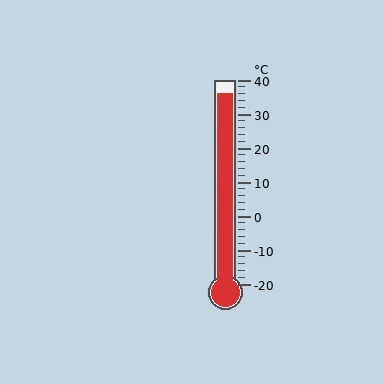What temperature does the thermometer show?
The thermometer shows approximately 36°C.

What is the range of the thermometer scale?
The thermometer scale ranges from -20°C to 40°C.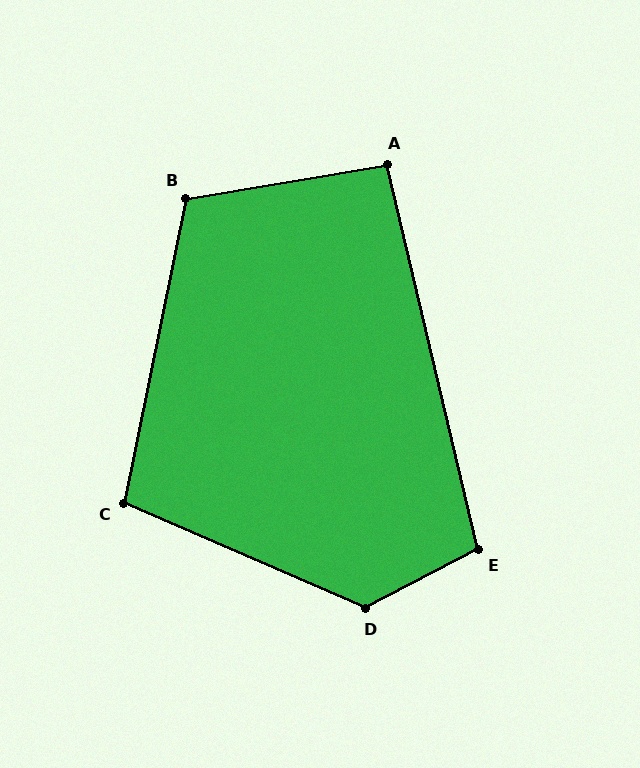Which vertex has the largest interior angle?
D, at approximately 129 degrees.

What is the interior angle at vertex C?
Approximately 102 degrees (obtuse).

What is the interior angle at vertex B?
Approximately 111 degrees (obtuse).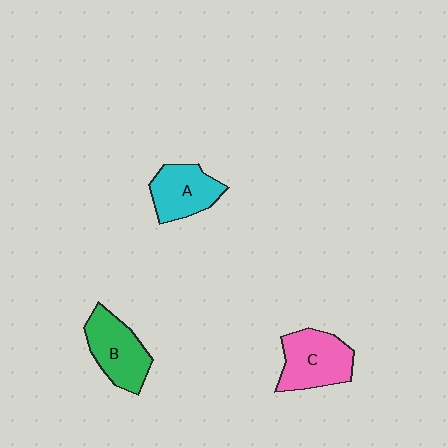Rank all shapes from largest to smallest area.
From largest to smallest: C (pink), B (green), A (cyan).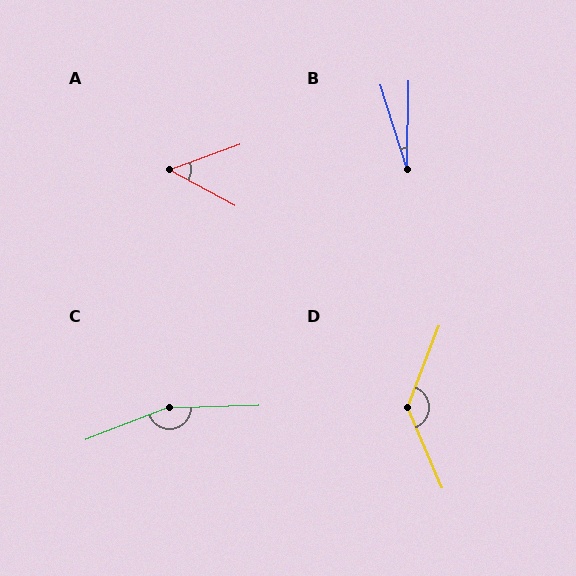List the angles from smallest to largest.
B (18°), A (48°), D (135°), C (161°).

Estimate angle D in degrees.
Approximately 135 degrees.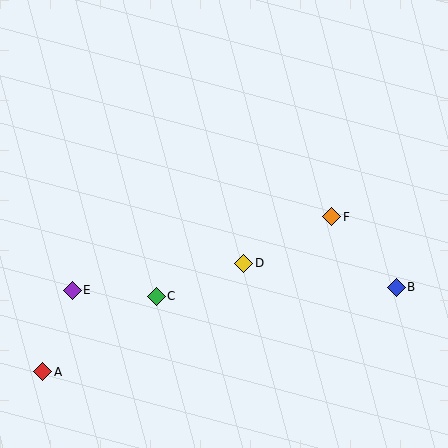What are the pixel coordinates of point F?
Point F is at (332, 217).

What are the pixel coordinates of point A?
Point A is at (43, 372).